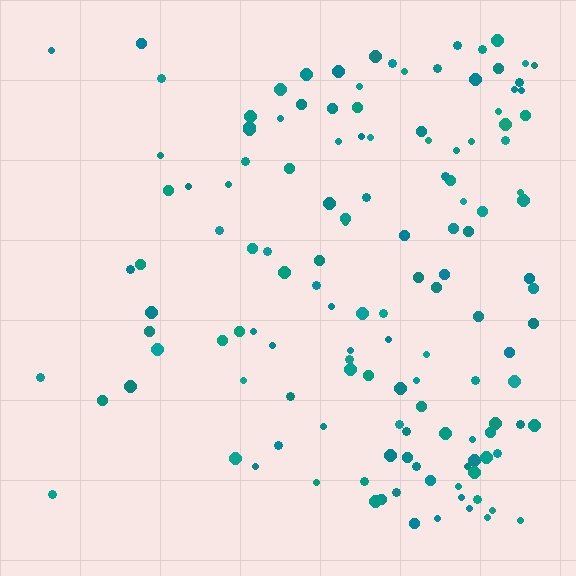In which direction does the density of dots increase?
From left to right, with the right side densest.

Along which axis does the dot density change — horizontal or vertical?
Horizontal.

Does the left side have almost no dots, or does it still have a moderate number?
Still a moderate number, just noticeably fewer than the right.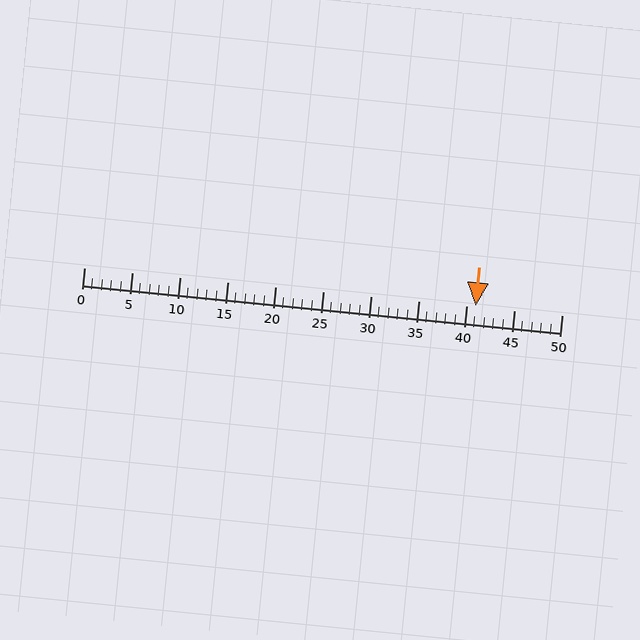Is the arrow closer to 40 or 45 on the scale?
The arrow is closer to 40.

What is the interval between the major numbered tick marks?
The major tick marks are spaced 5 units apart.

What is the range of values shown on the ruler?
The ruler shows values from 0 to 50.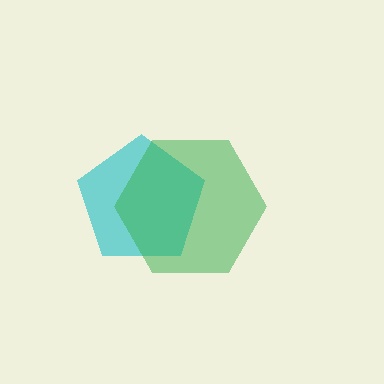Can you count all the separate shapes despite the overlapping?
Yes, there are 2 separate shapes.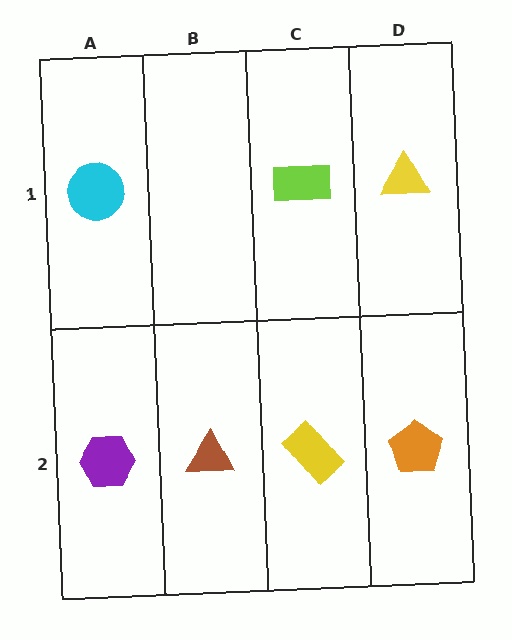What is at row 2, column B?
A brown triangle.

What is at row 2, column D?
An orange pentagon.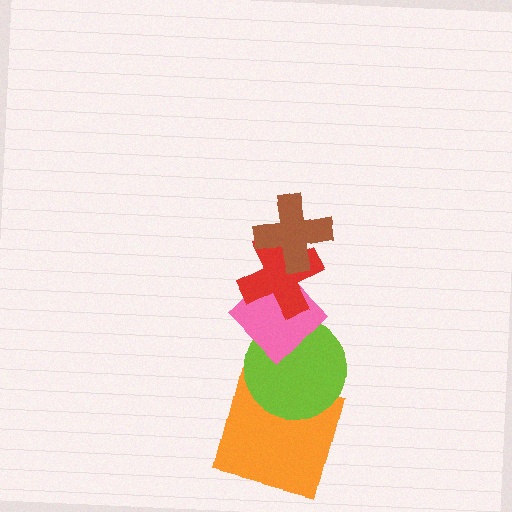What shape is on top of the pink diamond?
The red cross is on top of the pink diamond.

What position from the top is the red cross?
The red cross is 2nd from the top.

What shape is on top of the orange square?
The lime circle is on top of the orange square.